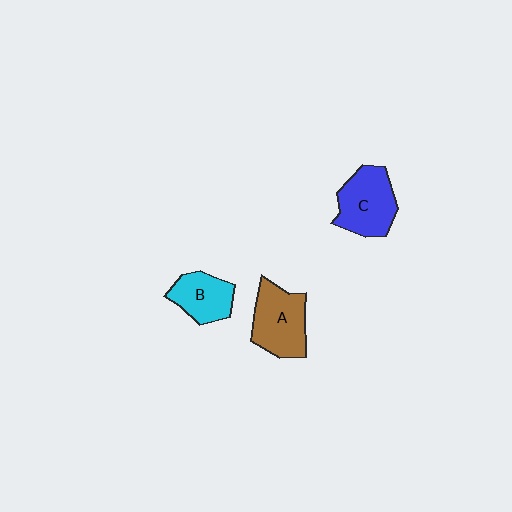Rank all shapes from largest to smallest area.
From largest to smallest: A (brown), C (blue), B (cyan).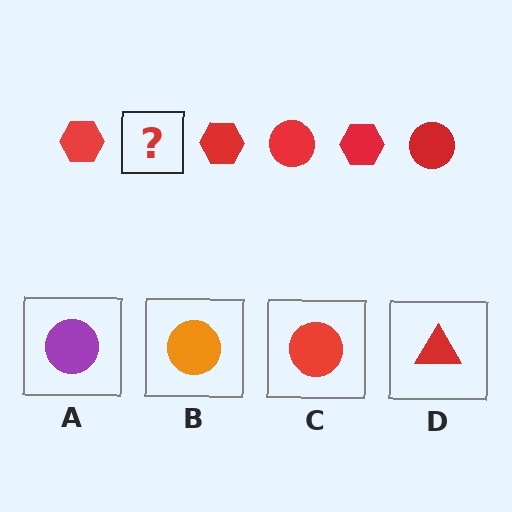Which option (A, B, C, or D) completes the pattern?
C.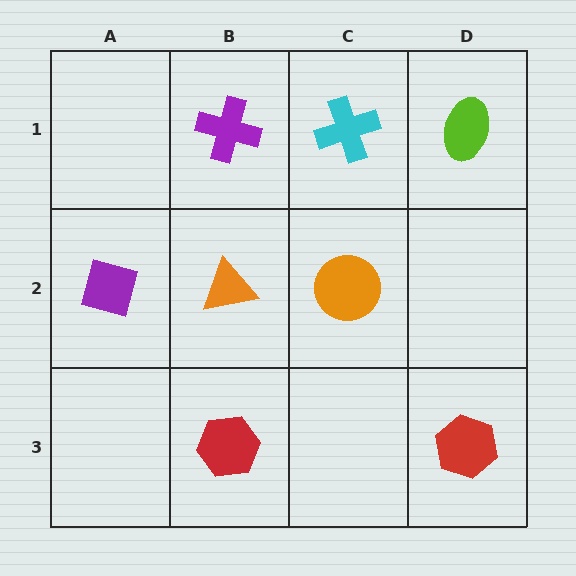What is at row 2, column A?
A purple diamond.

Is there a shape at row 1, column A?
No, that cell is empty.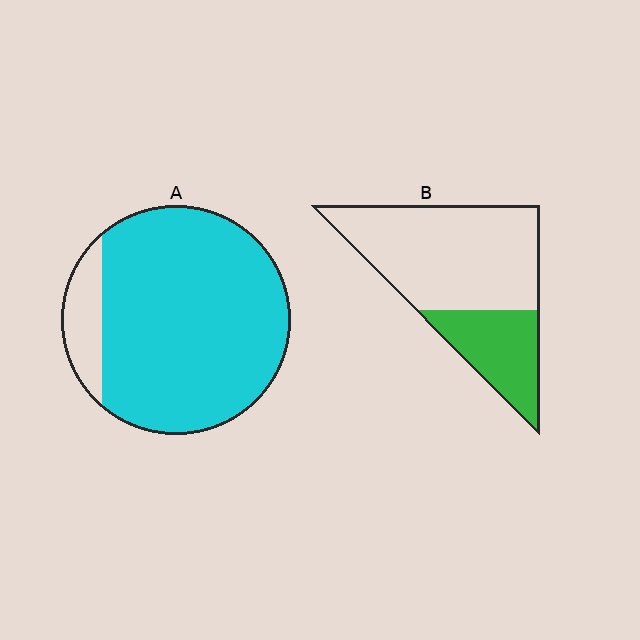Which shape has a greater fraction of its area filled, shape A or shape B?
Shape A.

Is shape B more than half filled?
No.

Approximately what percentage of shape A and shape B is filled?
A is approximately 90% and B is approximately 30%.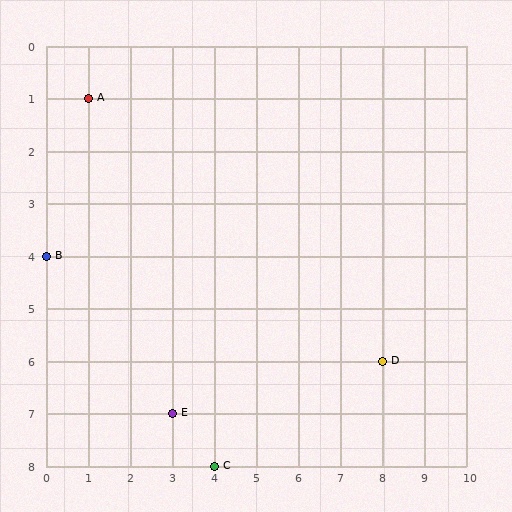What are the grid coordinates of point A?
Point A is at grid coordinates (1, 1).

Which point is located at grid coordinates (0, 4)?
Point B is at (0, 4).